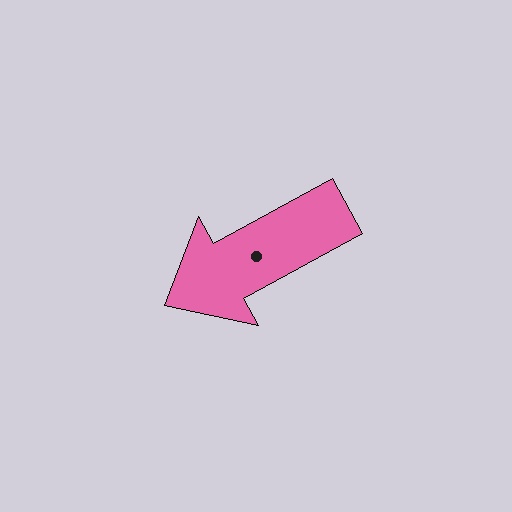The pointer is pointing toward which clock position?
Roughly 8 o'clock.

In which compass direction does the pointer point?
Southwest.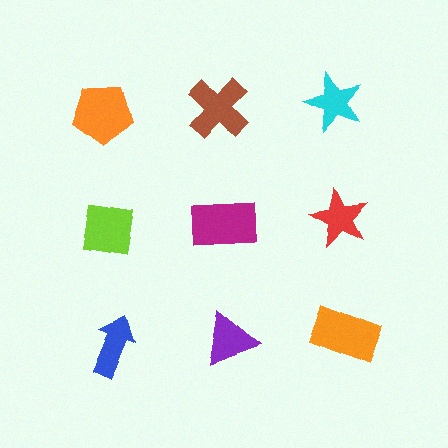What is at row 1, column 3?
A cyan star.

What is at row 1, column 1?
An orange pentagon.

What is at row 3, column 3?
An orange rectangle.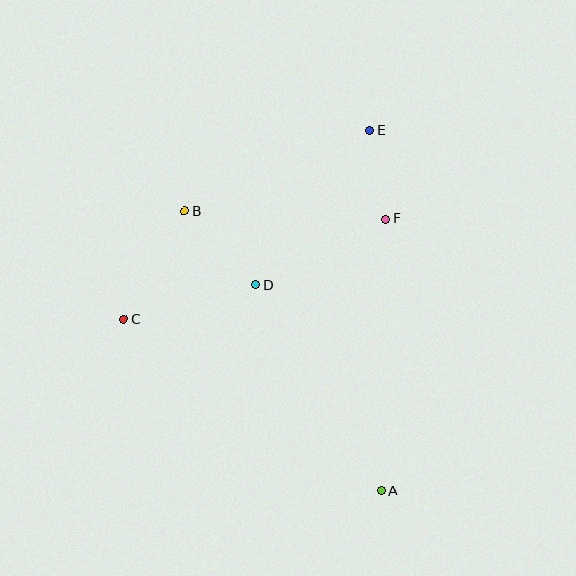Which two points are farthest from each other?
Points A and E are farthest from each other.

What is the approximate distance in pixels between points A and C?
The distance between A and C is approximately 309 pixels.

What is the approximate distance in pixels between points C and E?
The distance between C and E is approximately 310 pixels.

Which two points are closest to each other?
Points E and F are closest to each other.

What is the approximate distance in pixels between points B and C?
The distance between B and C is approximately 124 pixels.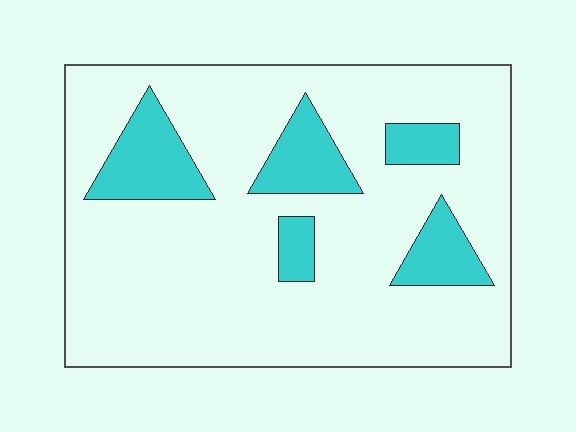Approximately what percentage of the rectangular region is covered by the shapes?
Approximately 20%.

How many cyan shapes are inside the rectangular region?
5.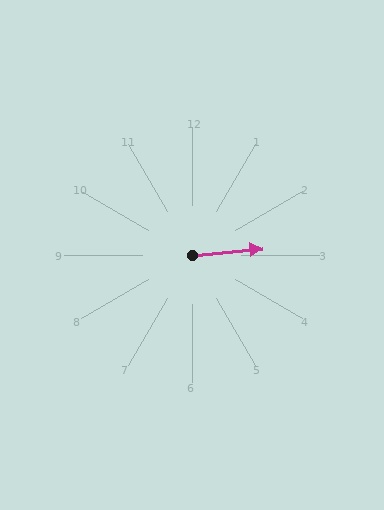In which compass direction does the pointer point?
East.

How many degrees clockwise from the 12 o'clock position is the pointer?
Approximately 85 degrees.